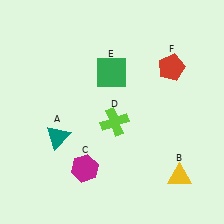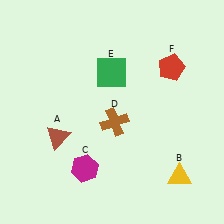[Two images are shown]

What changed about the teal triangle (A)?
In Image 1, A is teal. In Image 2, it changed to brown.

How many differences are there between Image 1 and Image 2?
There are 2 differences between the two images.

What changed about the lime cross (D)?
In Image 1, D is lime. In Image 2, it changed to brown.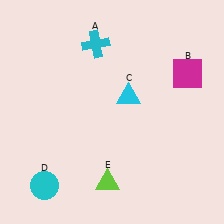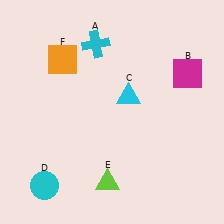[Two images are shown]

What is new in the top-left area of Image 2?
An orange square (F) was added in the top-left area of Image 2.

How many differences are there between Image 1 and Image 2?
There is 1 difference between the two images.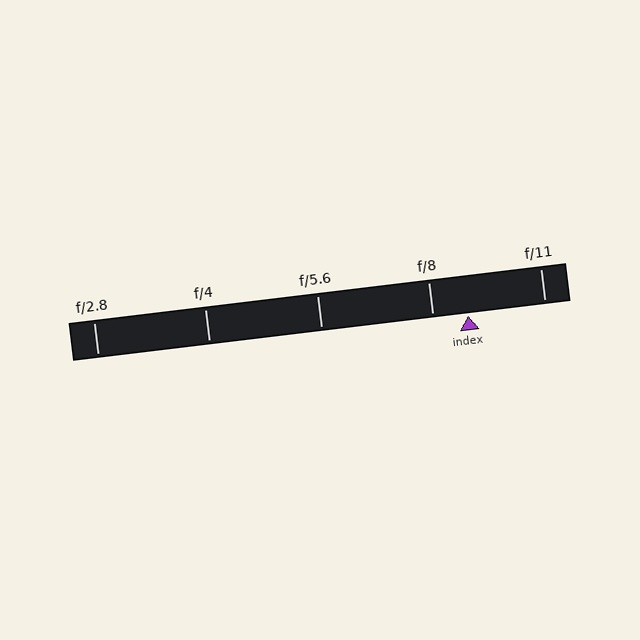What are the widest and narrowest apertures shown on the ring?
The widest aperture shown is f/2.8 and the narrowest is f/11.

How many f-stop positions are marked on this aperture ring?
There are 5 f-stop positions marked.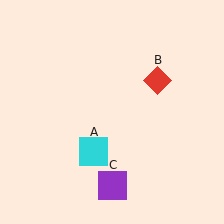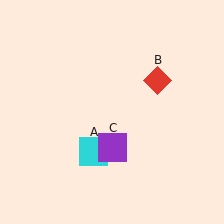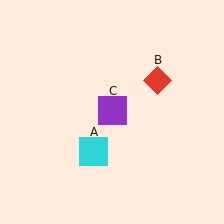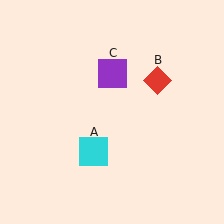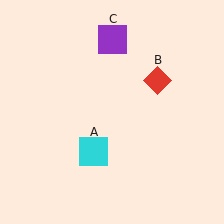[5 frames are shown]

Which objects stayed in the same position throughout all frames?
Cyan square (object A) and red diamond (object B) remained stationary.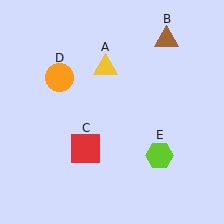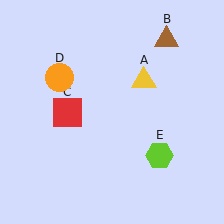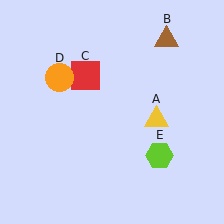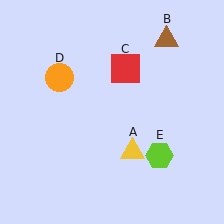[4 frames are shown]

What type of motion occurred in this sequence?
The yellow triangle (object A), red square (object C) rotated clockwise around the center of the scene.